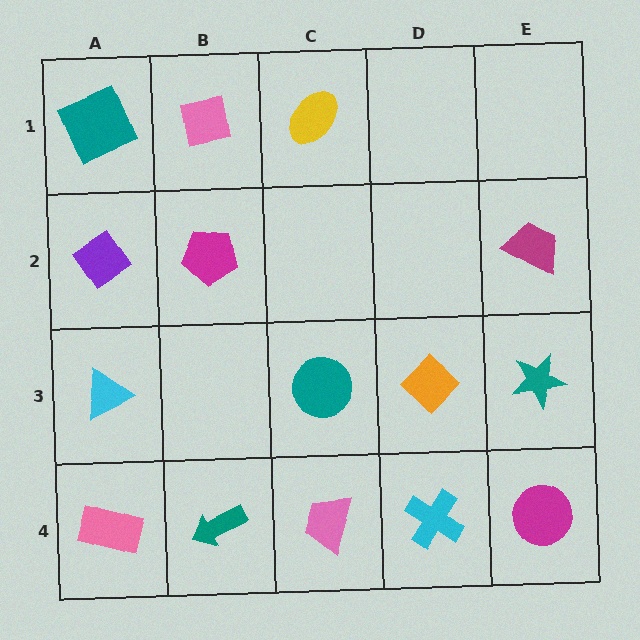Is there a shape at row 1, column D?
No, that cell is empty.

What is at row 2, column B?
A magenta pentagon.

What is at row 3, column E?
A teal star.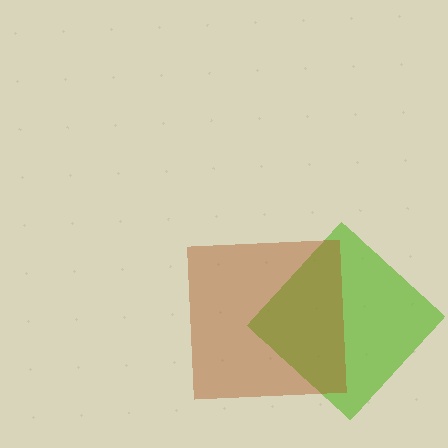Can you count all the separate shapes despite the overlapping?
Yes, there are 2 separate shapes.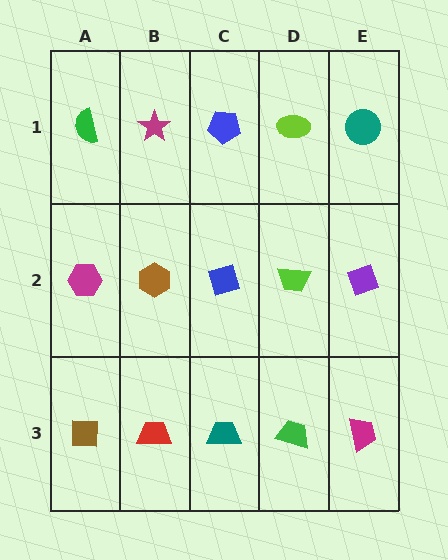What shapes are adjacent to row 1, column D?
A lime trapezoid (row 2, column D), a blue pentagon (row 1, column C), a teal circle (row 1, column E).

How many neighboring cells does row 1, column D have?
3.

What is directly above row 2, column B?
A magenta star.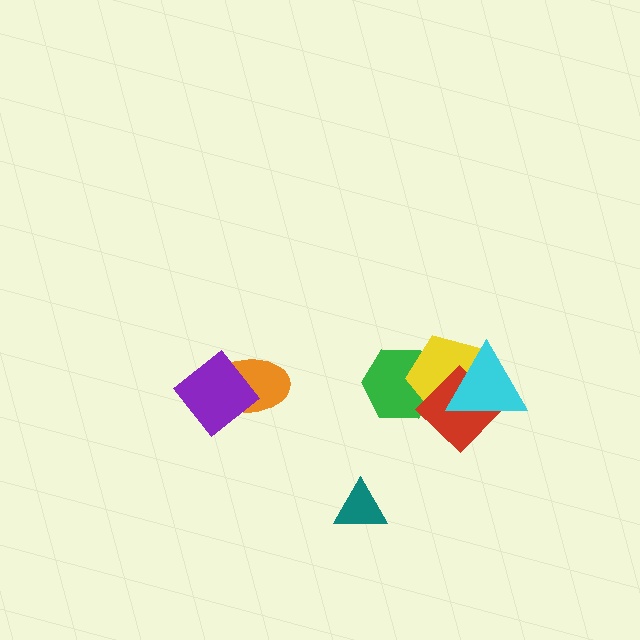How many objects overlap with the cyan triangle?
2 objects overlap with the cyan triangle.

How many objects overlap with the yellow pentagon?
3 objects overlap with the yellow pentagon.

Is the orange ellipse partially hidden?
Yes, it is partially covered by another shape.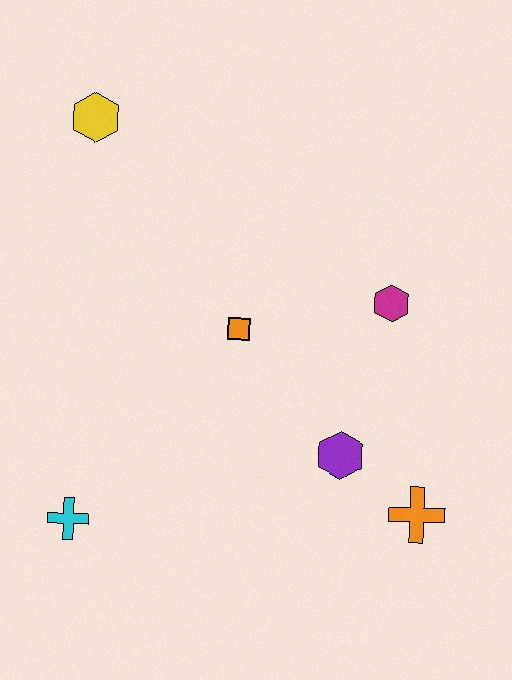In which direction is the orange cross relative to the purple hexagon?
The orange cross is to the right of the purple hexagon.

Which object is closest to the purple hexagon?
The orange cross is closest to the purple hexagon.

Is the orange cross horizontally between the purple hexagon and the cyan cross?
No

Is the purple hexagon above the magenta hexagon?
No